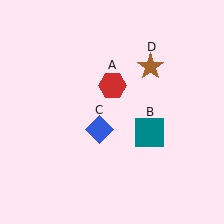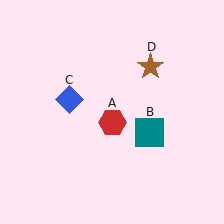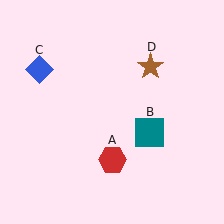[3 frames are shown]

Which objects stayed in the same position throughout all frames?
Teal square (object B) and brown star (object D) remained stationary.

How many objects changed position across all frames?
2 objects changed position: red hexagon (object A), blue diamond (object C).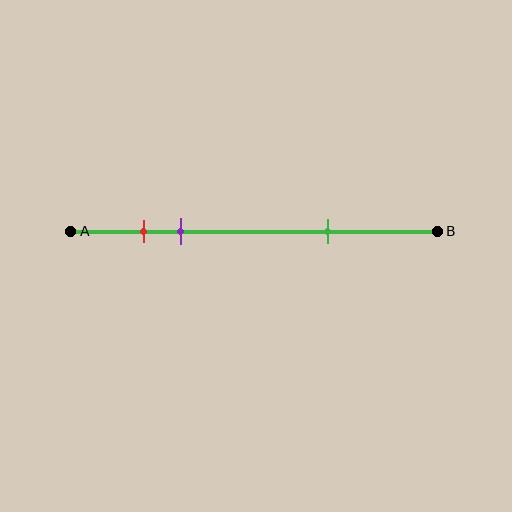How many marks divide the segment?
There are 3 marks dividing the segment.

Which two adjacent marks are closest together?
The red and purple marks are the closest adjacent pair.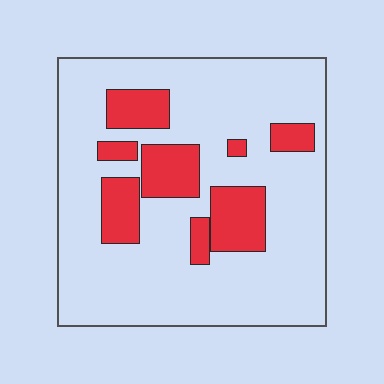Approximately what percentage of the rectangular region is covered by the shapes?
Approximately 20%.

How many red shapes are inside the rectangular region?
8.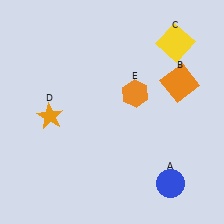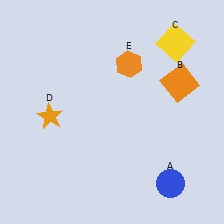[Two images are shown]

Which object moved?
The orange hexagon (E) moved up.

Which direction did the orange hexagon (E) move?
The orange hexagon (E) moved up.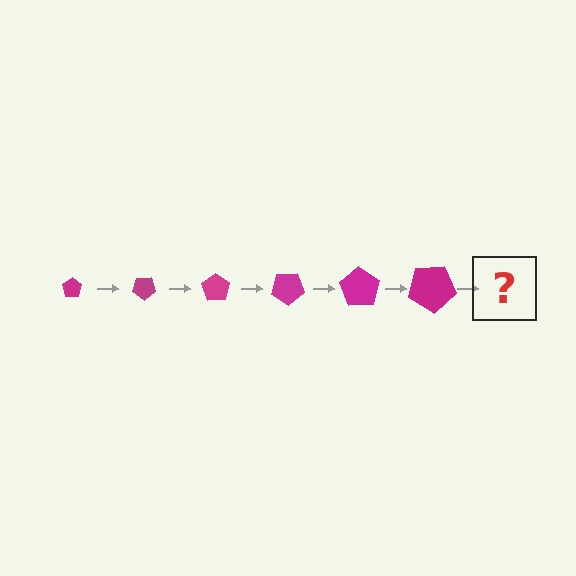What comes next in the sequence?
The next element should be a pentagon, larger than the previous one and rotated 210 degrees from the start.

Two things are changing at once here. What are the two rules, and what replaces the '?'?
The two rules are that the pentagon grows larger each step and it rotates 35 degrees each step. The '?' should be a pentagon, larger than the previous one and rotated 210 degrees from the start.